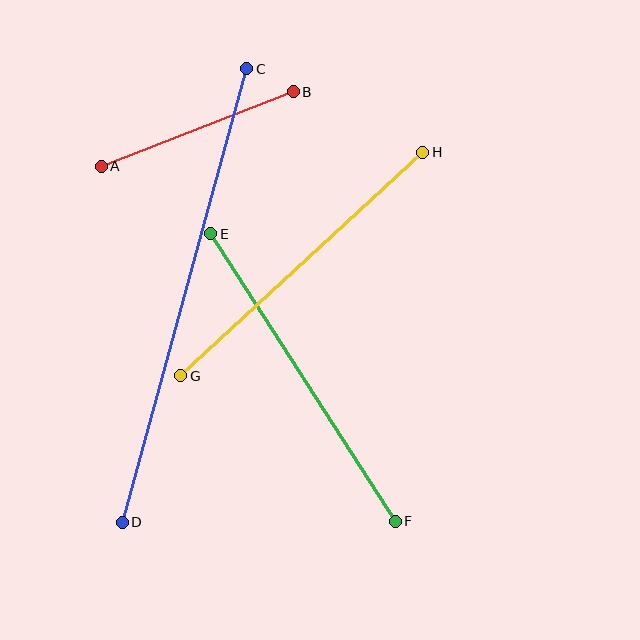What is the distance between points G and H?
The distance is approximately 330 pixels.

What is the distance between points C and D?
The distance is approximately 470 pixels.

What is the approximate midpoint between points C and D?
The midpoint is at approximately (185, 296) pixels.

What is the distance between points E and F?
The distance is approximately 342 pixels.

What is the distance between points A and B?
The distance is approximately 206 pixels.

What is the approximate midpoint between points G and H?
The midpoint is at approximately (302, 264) pixels.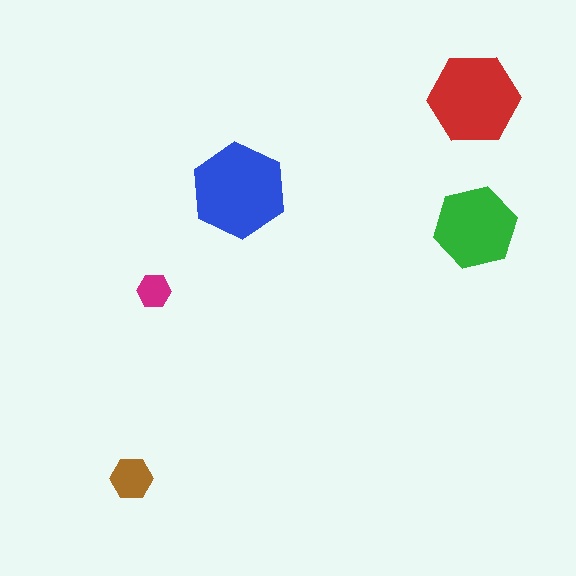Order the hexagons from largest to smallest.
the blue one, the red one, the green one, the brown one, the magenta one.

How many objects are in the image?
There are 5 objects in the image.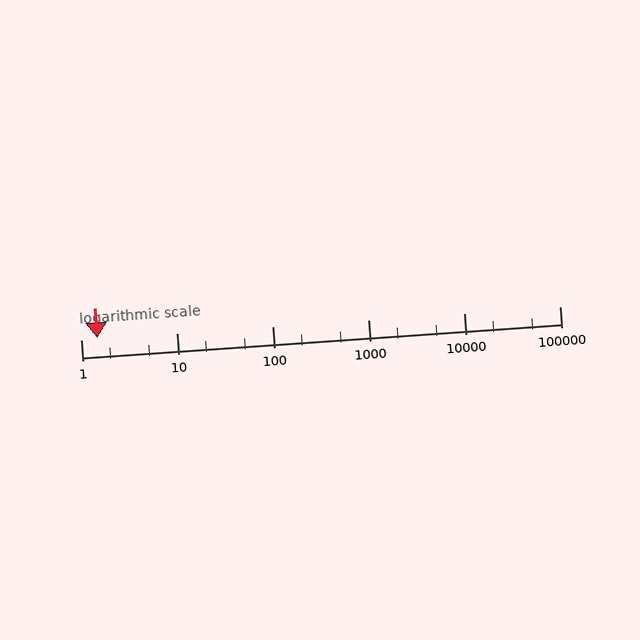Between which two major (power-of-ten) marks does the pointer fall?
The pointer is between 1 and 10.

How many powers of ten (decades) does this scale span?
The scale spans 5 decades, from 1 to 100000.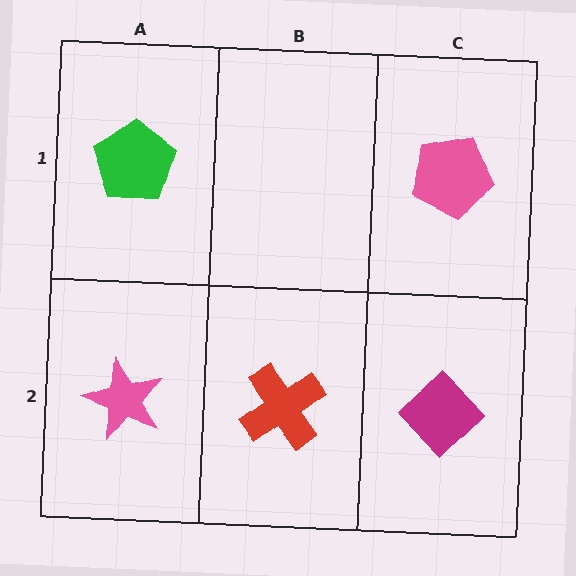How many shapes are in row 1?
2 shapes.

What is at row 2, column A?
A pink star.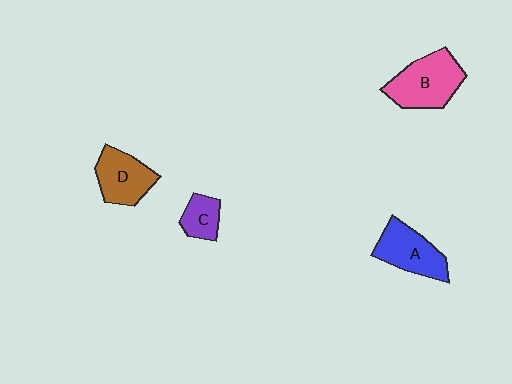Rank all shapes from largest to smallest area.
From largest to smallest: B (pink), A (blue), D (brown), C (purple).